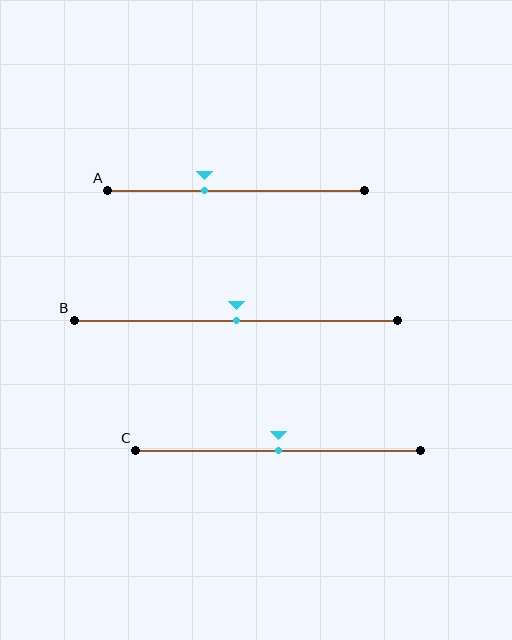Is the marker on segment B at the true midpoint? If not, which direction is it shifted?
Yes, the marker on segment B is at the true midpoint.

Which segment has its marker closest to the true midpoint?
Segment B has its marker closest to the true midpoint.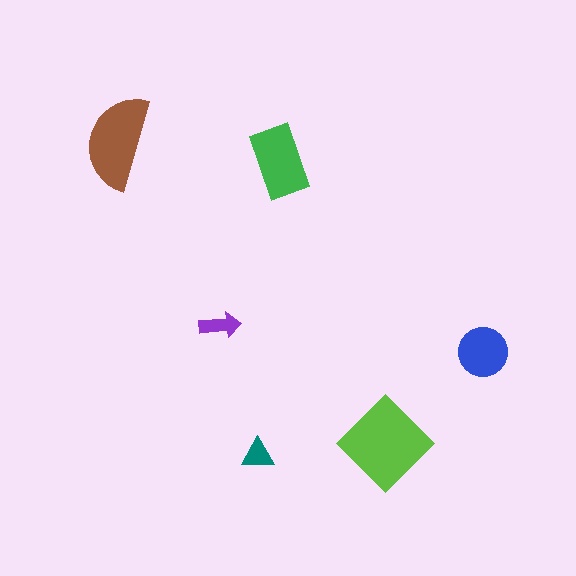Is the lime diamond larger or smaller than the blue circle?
Larger.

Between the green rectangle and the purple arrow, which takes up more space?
The green rectangle.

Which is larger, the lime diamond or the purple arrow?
The lime diamond.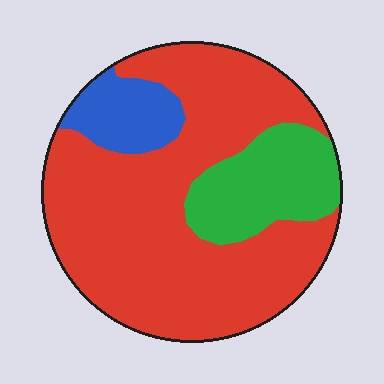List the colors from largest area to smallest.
From largest to smallest: red, green, blue.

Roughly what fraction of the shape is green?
Green takes up about one sixth (1/6) of the shape.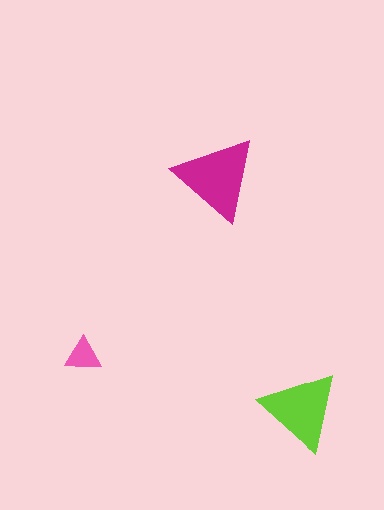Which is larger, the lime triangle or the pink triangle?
The lime one.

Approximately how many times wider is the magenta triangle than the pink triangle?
About 2.5 times wider.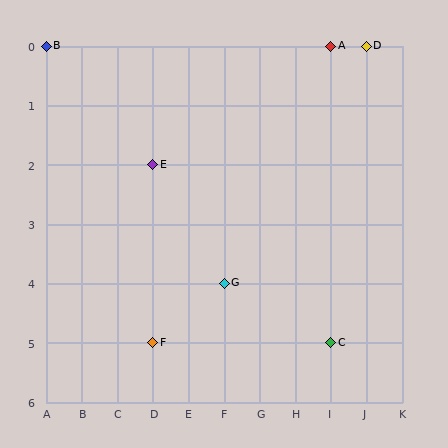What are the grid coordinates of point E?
Point E is at grid coordinates (D, 2).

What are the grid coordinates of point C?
Point C is at grid coordinates (I, 5).